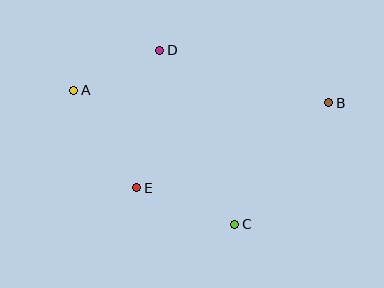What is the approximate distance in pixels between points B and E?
The distance between B and E is approximately 210 pixels.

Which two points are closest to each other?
Points A and D are closest to each other.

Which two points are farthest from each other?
Points A and B are farthest from each other.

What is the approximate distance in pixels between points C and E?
The distance between C and E is approximately 105 pixels.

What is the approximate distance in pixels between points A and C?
The distance between A and C is approximately 210 pixels.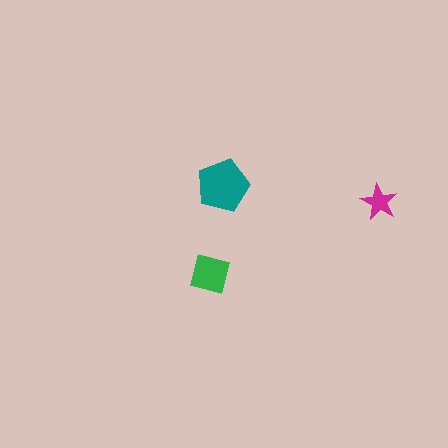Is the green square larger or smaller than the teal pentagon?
Smaller.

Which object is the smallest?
The magenta star.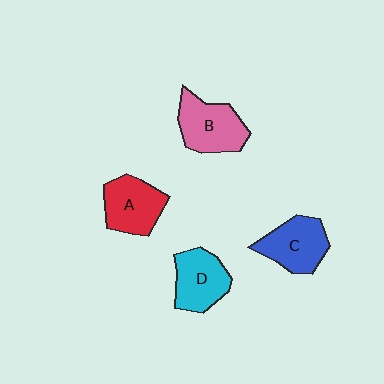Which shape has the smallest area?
Shape D (cyan).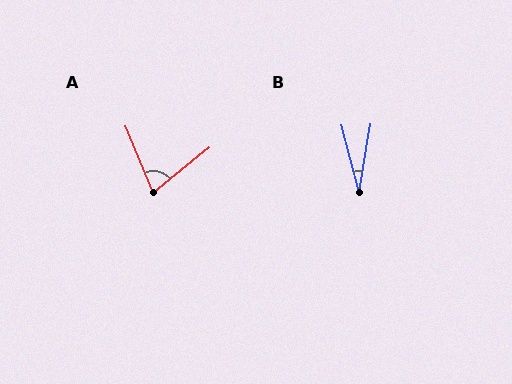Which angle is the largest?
A, at approximately 74 degrees.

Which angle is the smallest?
B, at approximately 25 degrees.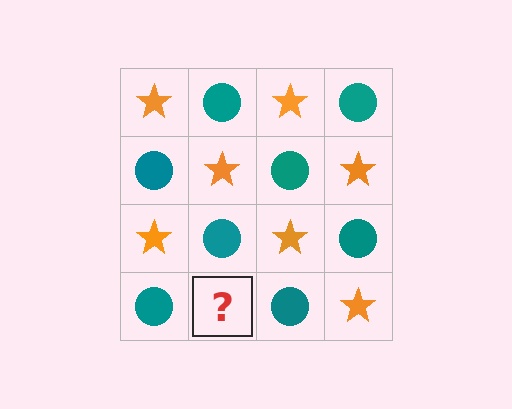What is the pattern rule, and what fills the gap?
The rule is that it alternates orange star and teal circle in a checkerboard pattern. The gap should be filled with an orange star.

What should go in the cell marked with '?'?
The missing cell should contain an orange star.